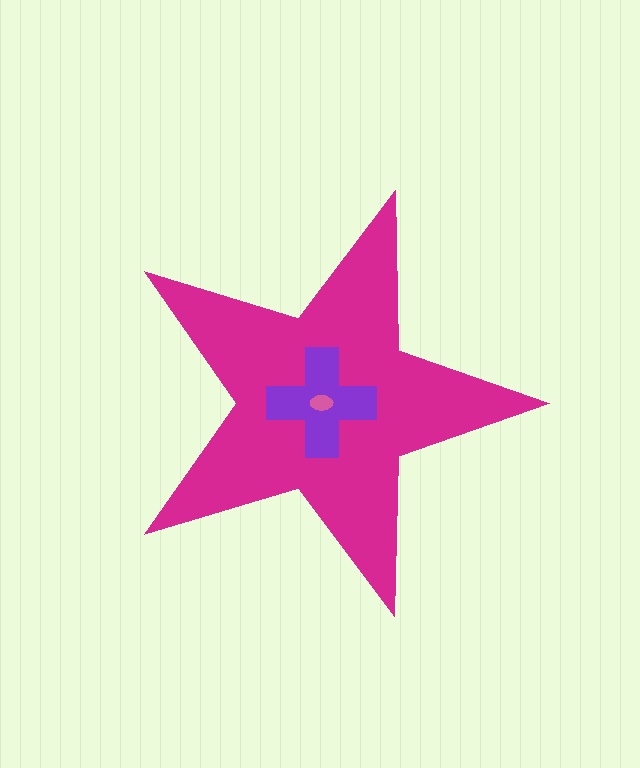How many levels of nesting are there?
3.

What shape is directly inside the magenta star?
The purple cross.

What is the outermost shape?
The magenta star.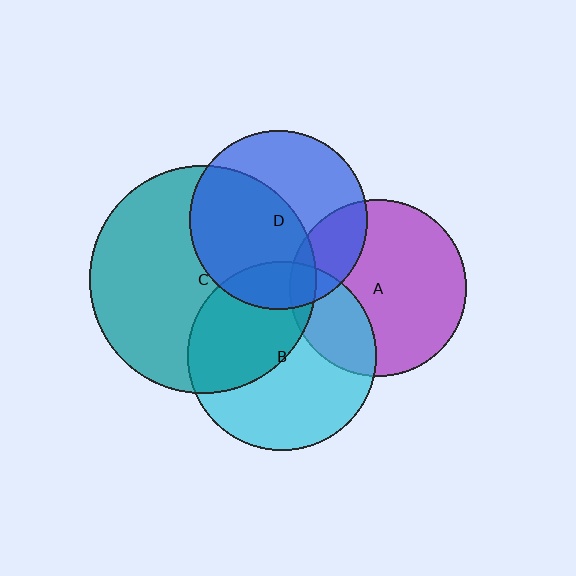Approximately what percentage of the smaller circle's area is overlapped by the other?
Approximately 45%.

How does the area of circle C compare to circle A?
Approximately 1.6 times.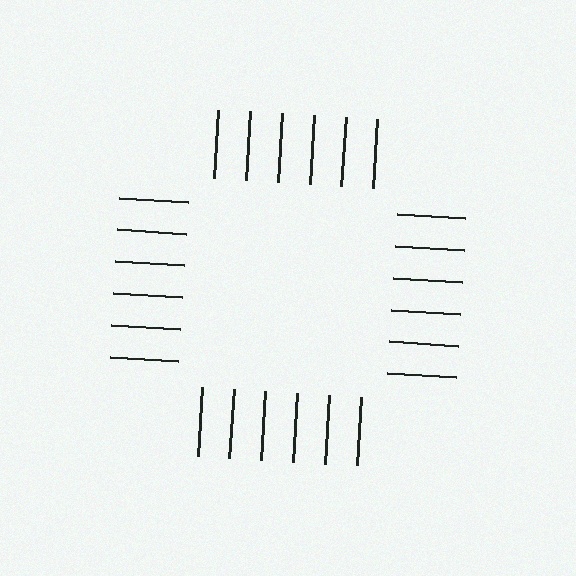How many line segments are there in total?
24 — 6 along each of the 4 edges.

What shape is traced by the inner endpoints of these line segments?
An illusory square — the line segments terminate on its edges but no continuous stroke is drawn.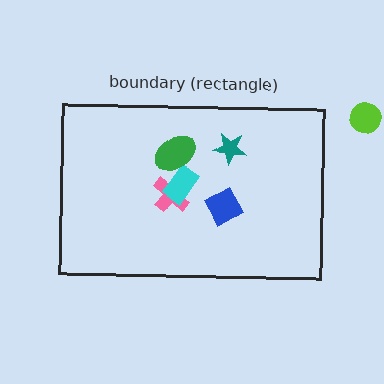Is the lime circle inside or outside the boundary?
Outside.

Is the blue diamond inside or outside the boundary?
Inside.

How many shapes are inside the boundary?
5 inside, 1 outside.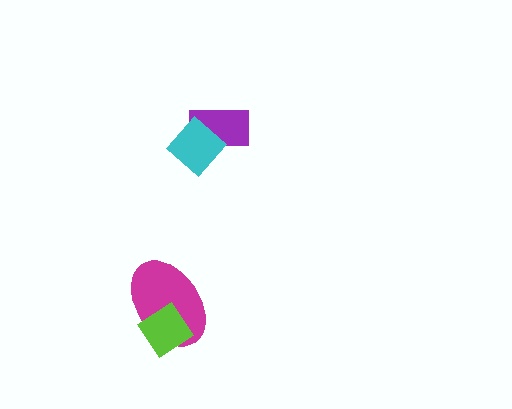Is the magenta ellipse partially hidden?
Yes, it is partially covered by another shape.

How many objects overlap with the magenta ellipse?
1 object overlaps with the magenta ellipse.